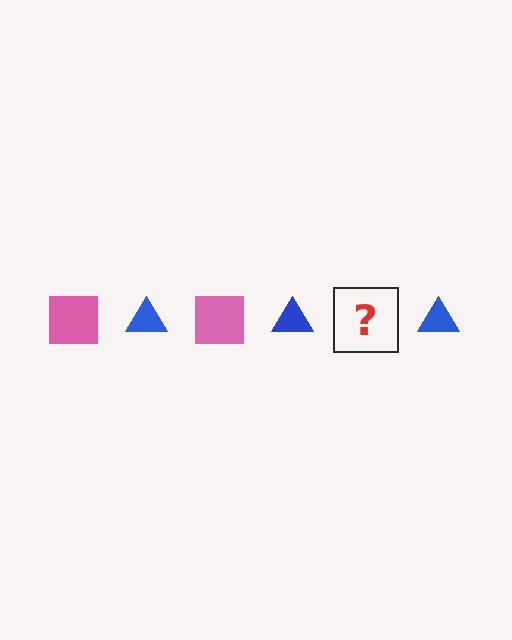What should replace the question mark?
The question mark should be replaced with a pink square.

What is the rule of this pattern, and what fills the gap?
The rule is that the pattern alternates between pink square and blue triangle. The gap should be filled with a pink square.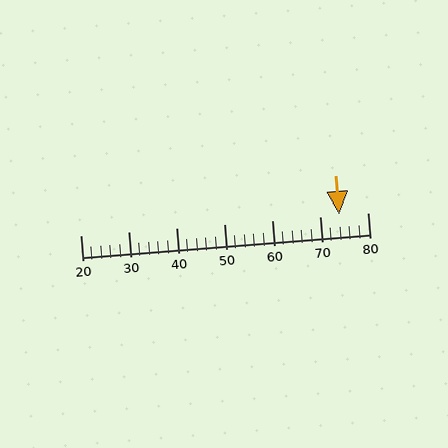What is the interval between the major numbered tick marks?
The major tick marks are spaced 10 units apart.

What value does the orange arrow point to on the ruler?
The orange arrow points to approximately 74.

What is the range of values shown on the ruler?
The ruler shows values from 20 to 80.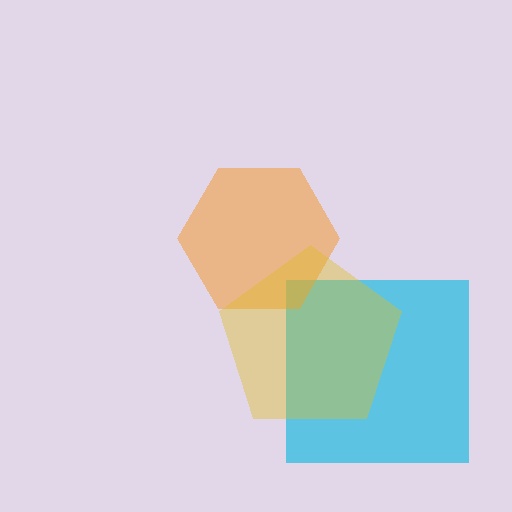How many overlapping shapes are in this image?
There are 3 overlapping shapes in the image.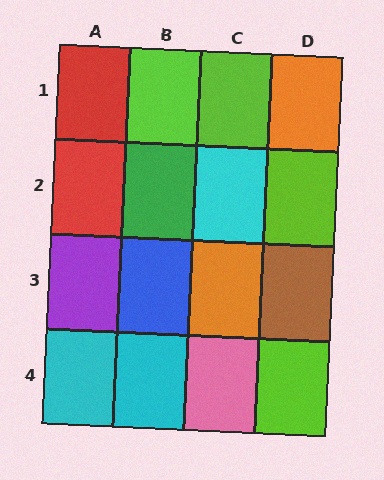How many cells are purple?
1 cell is purple.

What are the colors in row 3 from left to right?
Purple, blue, orange, brown.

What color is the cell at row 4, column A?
Cyan.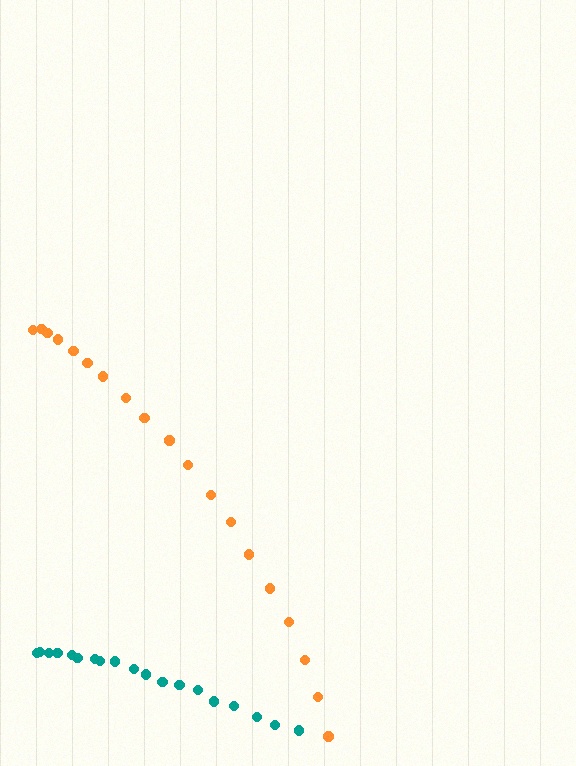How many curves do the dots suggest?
There are 2 distinct paths.